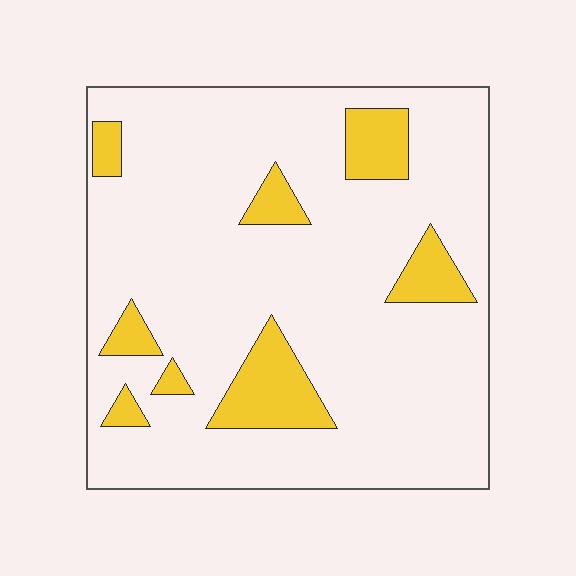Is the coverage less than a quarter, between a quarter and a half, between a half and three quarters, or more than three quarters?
Less than a quarter.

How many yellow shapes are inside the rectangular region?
8.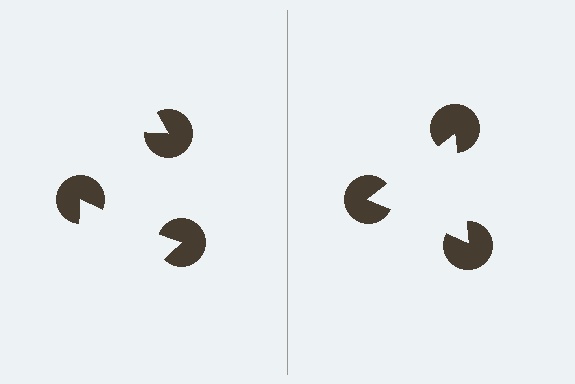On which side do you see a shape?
An illusory triangle appears on the right side. On the left side the wedge cuts are rotated, so no coherent shape forms.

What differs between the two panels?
The pac-man discs are positioned identically on both sides; only the wedge orientations differ. On the right they align to a triangle; on the left they are misaligned.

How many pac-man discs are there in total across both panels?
6 — 3 on each side.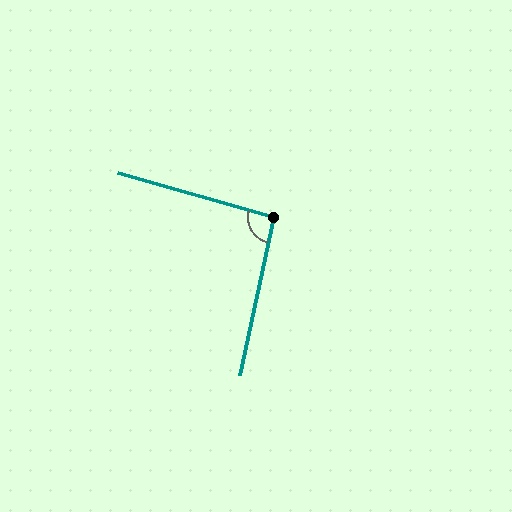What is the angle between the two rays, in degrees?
Approximately 94 degrees.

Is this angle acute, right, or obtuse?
It is approximately a right angle.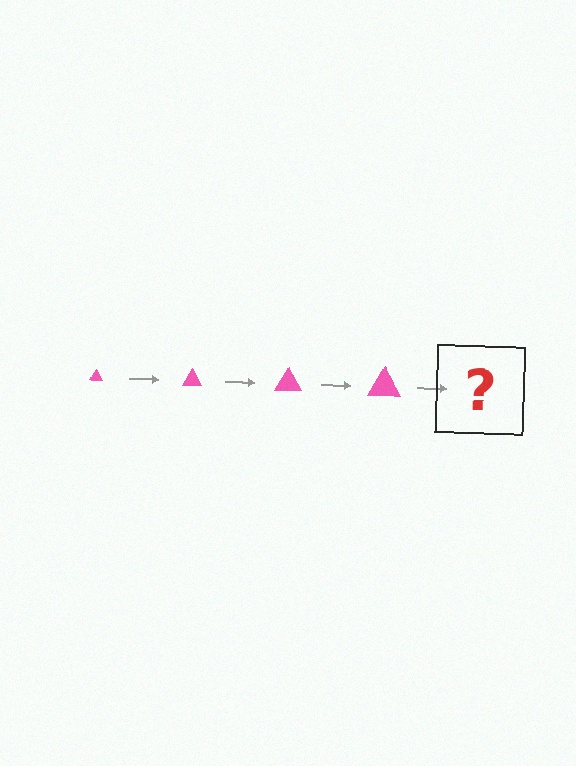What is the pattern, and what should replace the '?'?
The pattern is that the triangle gets progressively larger each step. The '?' should be a pink triangle, larger than the previous one.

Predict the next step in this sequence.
The next step is a pink triangle, larger than the previous one.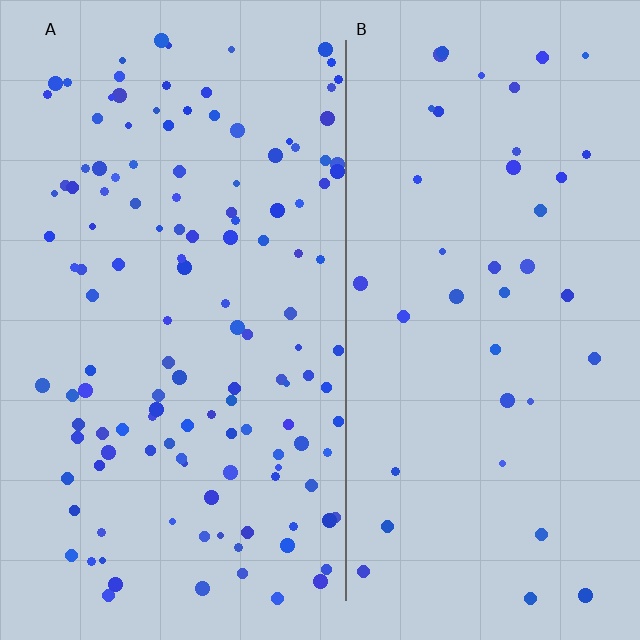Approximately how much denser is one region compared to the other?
Approximately 3.3× — region A over region B.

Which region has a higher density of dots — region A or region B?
A (the left).